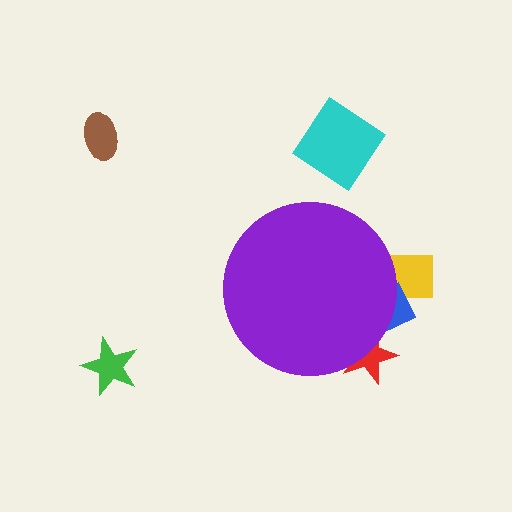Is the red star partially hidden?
Yes, the red star is partially hidden behind the purple circle.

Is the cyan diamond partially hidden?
No, the cyan diamond is fully visible.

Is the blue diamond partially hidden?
Yes, the blue diamond is partially hidden behind the purple circle.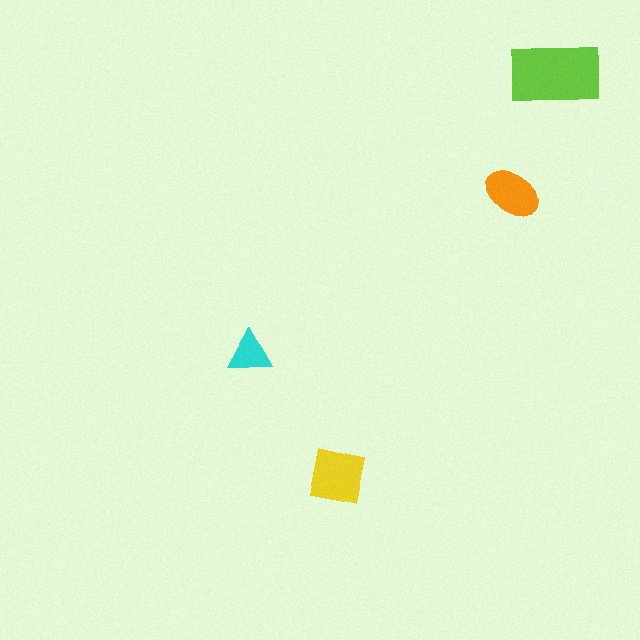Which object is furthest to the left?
The cyan triangle is leftmost.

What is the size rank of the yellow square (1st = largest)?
2nd.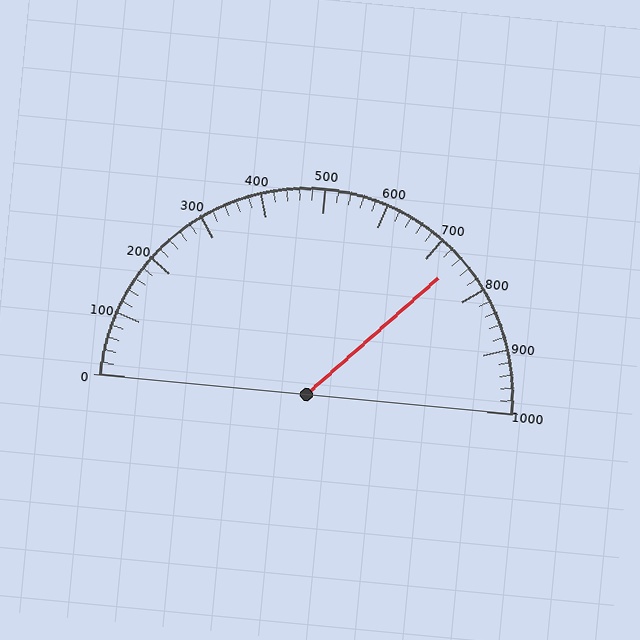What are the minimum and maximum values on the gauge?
The gauge ranges from 0 to 1000.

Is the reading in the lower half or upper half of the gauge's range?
The reading is in the upper half of the range (0 to 1000).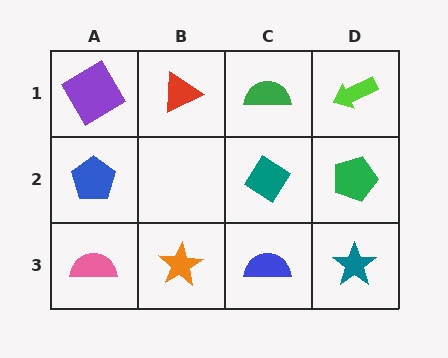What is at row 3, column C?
A blue semicircle.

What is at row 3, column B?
An orange star.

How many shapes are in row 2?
3 shapes.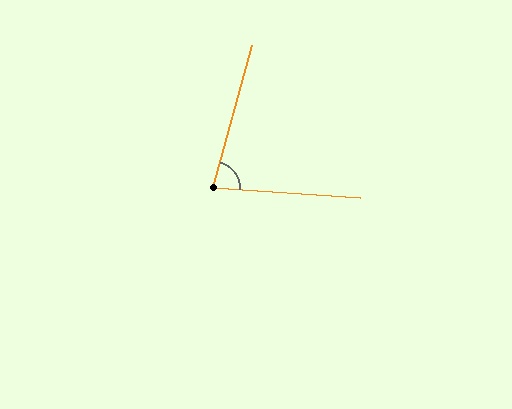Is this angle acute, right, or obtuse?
It is acute.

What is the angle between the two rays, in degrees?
Approximately 79 degrees.